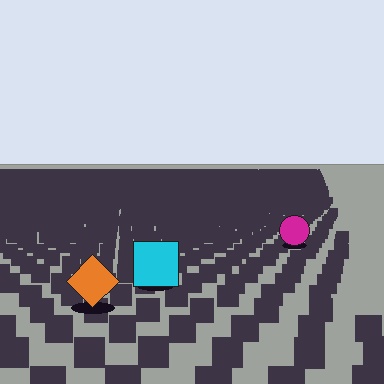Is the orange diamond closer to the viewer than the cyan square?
Yes. The orange diamond is closer — you can tell from the texture gradient: the ground texture is coarser near it.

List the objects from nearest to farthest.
From nearest to farthest: the orange diamond, the cyan square, the magenta circle.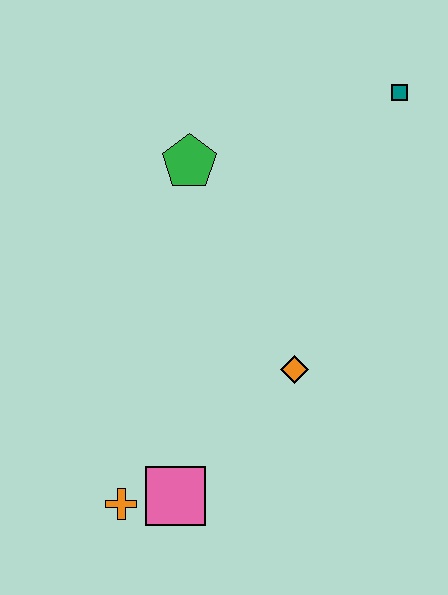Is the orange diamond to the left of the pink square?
No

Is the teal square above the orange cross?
Yes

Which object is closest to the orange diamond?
The pink square is closest to the orange diamond.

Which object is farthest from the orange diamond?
The teal square is farthest from the orange diamond.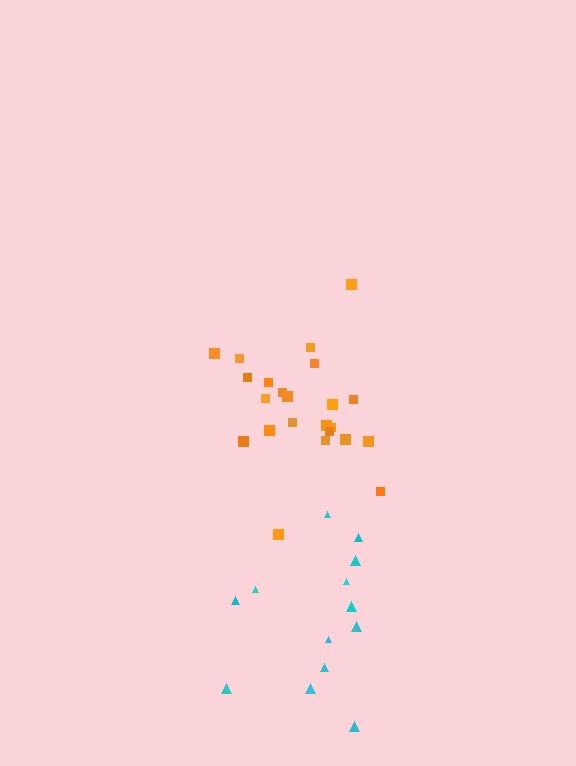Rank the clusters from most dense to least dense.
orange, cyan.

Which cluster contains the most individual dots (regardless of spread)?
Orange (23).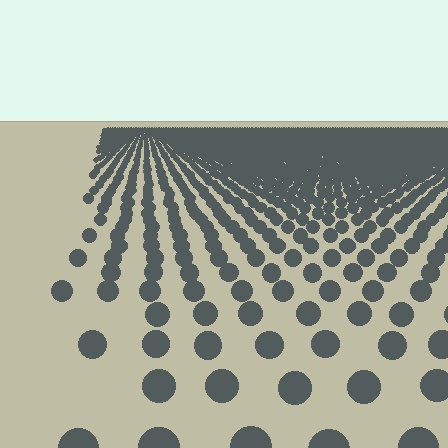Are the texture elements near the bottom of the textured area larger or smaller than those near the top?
Larger. Near the bottom, elements are closer to the viewer and appear at a bigger on-screen size.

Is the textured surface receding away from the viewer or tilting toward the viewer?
The surface is receding away from the viewer. Texture elements get smaller and denser toward the top.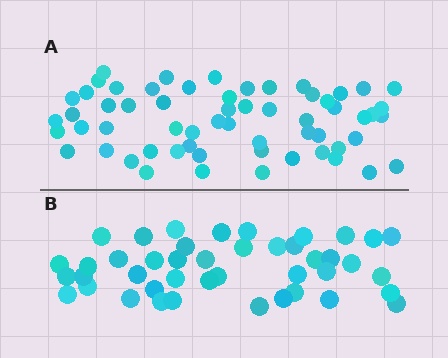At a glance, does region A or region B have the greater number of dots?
Region A (the top region) has more dots.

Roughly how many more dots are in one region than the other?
Region A has approximately 15 more dots than region B.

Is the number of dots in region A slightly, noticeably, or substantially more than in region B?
Region A has noticeably more, but not dramatically so. The ratio is roughly 1.4 to 1.